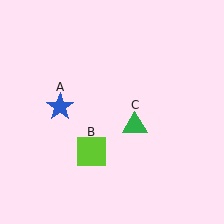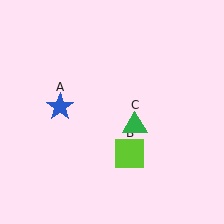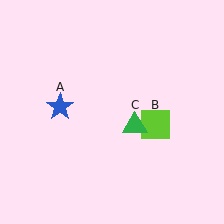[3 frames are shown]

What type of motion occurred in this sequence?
The lime square (object B) rotated counterclockwise around the center of the scene.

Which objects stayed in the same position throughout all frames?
Blue star (object A) and green triangle (object C) remained stationary.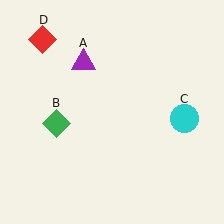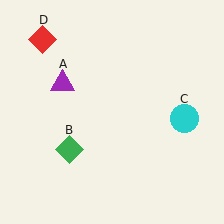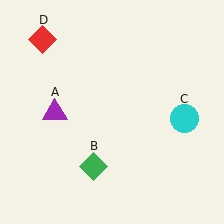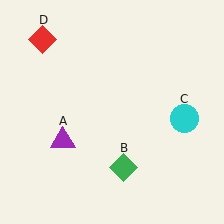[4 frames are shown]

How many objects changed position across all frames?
2 objects changed position: purple triangle (object A), green diamond (object B).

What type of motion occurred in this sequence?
The purple triangle (object A), green diamond (object B) rotated counterclockwise around the center of the scene.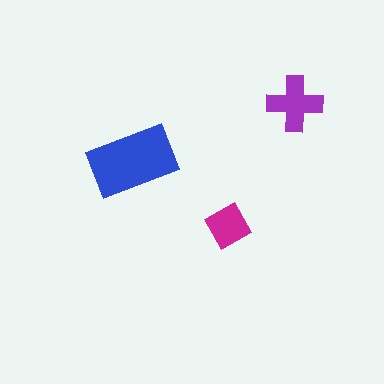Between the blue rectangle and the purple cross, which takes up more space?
The blue rectangle.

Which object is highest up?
The purple cross is topmost.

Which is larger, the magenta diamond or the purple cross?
The purple cross.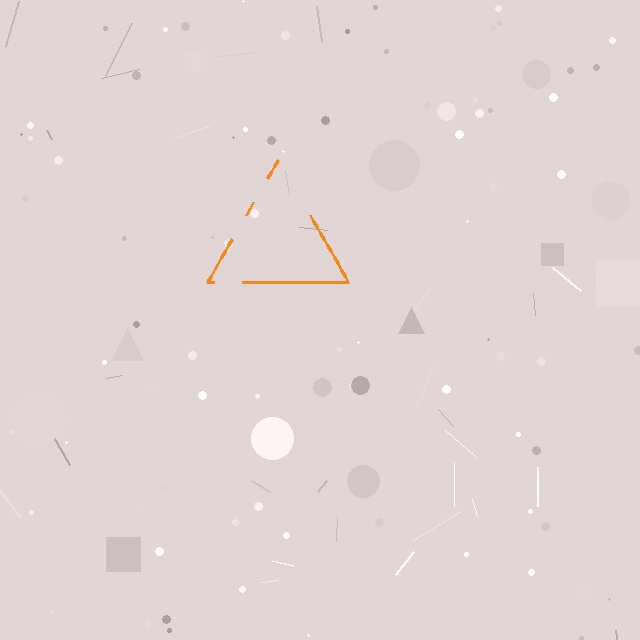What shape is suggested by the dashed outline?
The dashed outline suggests a triangle.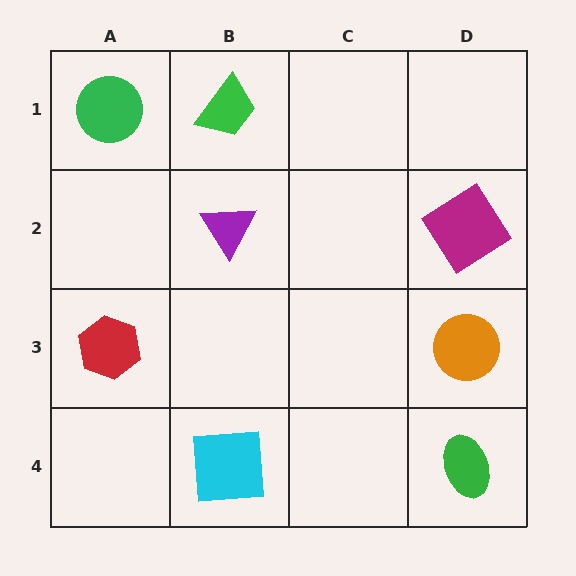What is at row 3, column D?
An orange circle.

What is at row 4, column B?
A cyan square.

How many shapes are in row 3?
2 shapes.